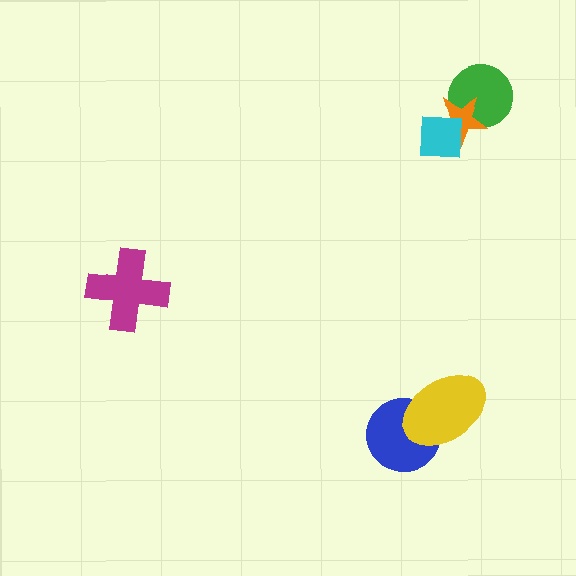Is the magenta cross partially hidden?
No, no other shape covers it.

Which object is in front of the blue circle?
The yellow ellipse is in front of the blue circle.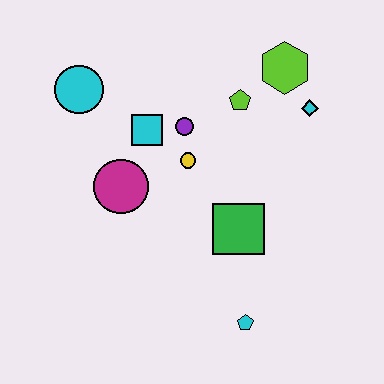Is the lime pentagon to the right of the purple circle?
Yes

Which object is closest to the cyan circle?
The cyan square is closest to the cyan circle.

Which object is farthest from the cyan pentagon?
The cyan circle is farthest from the cyan pentagon.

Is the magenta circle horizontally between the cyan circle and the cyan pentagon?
Yes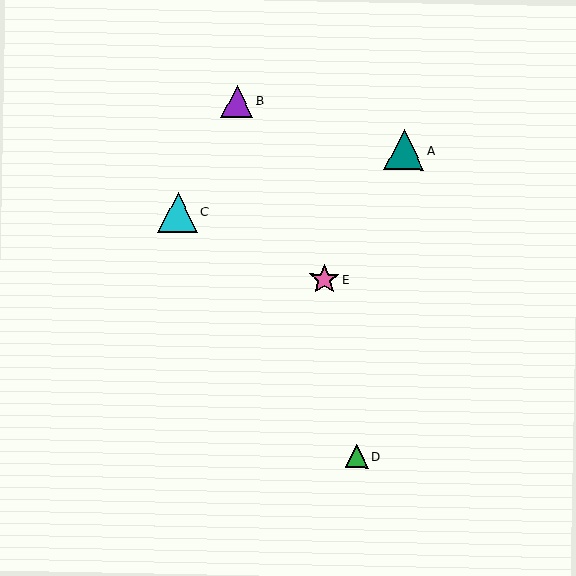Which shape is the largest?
The cyan triangle (labeled C) is the largest.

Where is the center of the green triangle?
The center of the green triangle is at (357, 457).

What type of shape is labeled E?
Shape E is a pink star.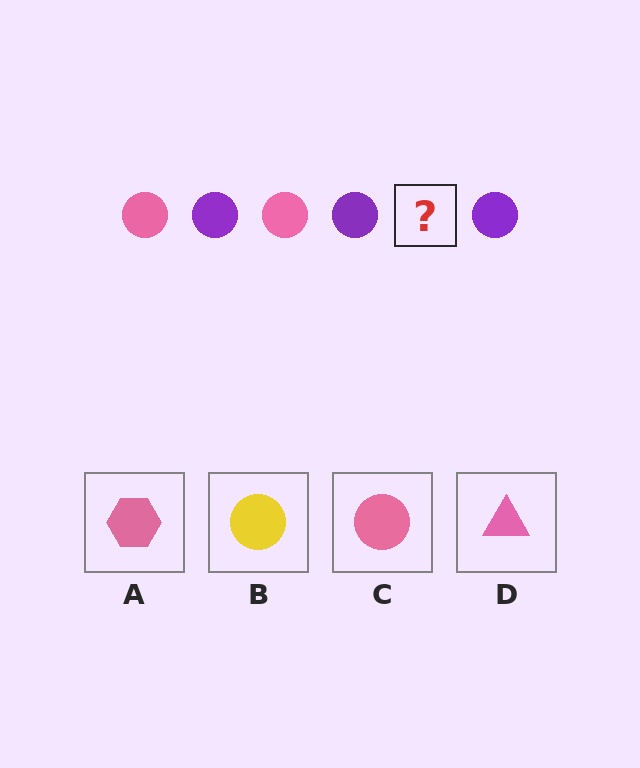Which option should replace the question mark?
Option C.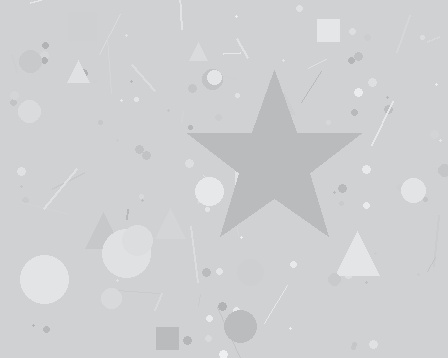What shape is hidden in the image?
A star is hidden in the image.